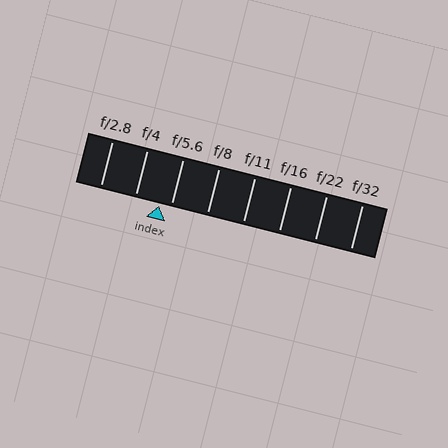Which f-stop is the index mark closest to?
The index mark is closest to f/5.6.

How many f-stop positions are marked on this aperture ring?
There are 8 f-stop positions marked.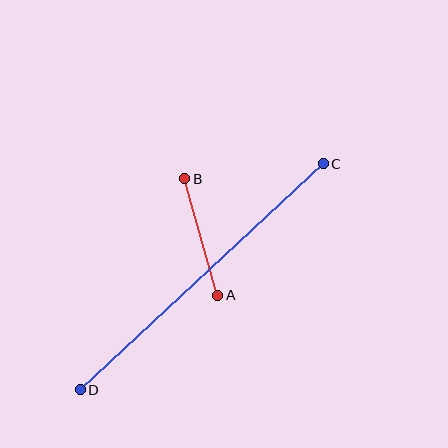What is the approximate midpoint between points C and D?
The midpoint is at approximately (202, 277) pixels.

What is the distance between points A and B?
The distance is approximately 121 pixels.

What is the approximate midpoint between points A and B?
The midpoint is at approximately (201, 237) pixels.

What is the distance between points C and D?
The distance is approximately 332 pixels.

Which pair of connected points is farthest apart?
Points C and D are farthest apart.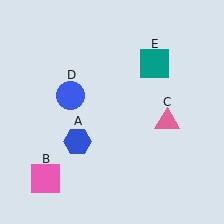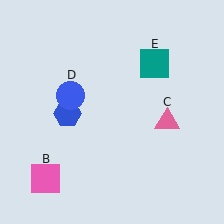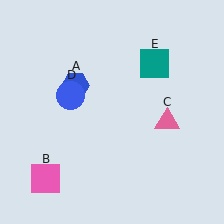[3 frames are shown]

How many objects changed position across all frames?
1 object changed position: blue hexagon (object A).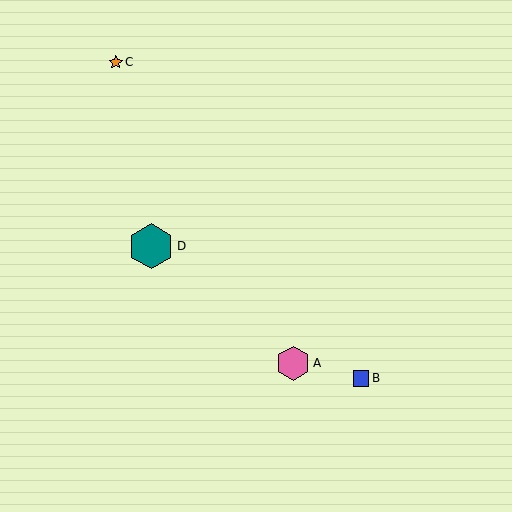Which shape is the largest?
The teal hexagon (labeled D) is the largest.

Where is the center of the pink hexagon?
The center of the pink hexagon is at (293, 363).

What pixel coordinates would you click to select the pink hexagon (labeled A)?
Click at (293, 363) to select the pink hexagon A.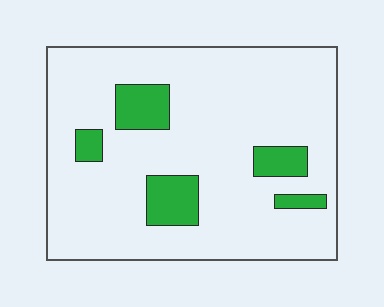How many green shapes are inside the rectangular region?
5.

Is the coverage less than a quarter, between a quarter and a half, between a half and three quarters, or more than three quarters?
Less than a quarter.